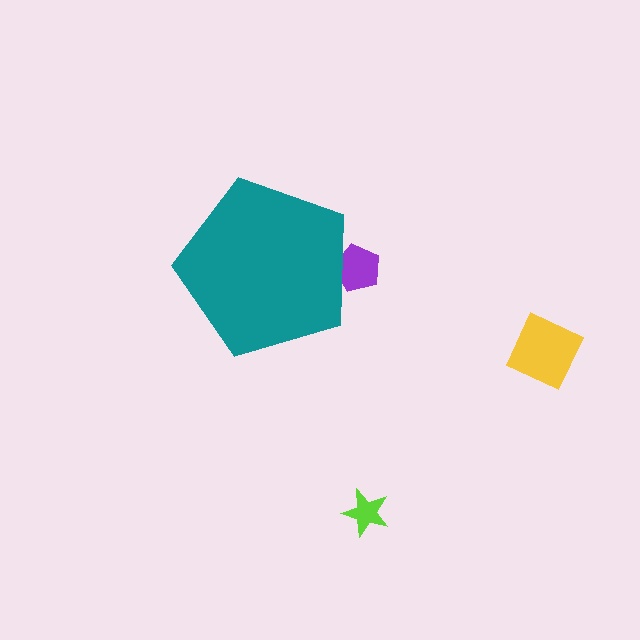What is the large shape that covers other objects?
A teal pentagon.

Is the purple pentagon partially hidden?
Yes, the purple pentagon is partially hidden behind the teal pentagon.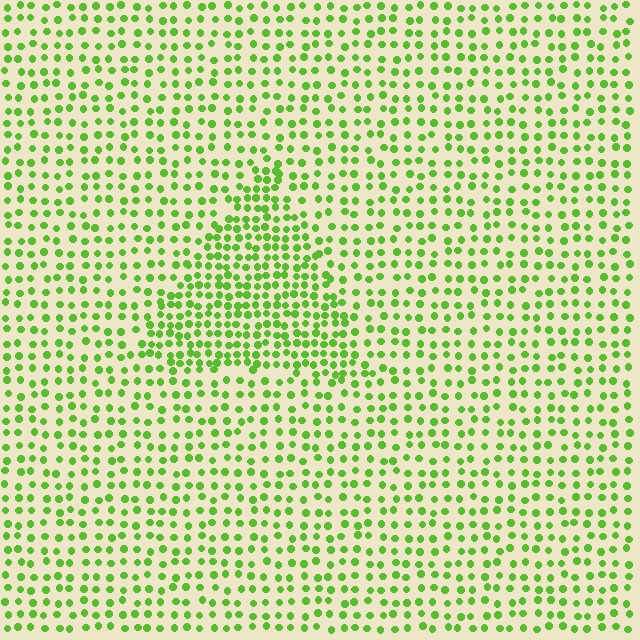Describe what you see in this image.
The image contains small lime elements arranged at two different densities. A triangle-shaped region is visible where the elements are more densely packed than the surrounding area.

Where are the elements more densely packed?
The elements are more densely packed inside the triangle boundary.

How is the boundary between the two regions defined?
The boundary is defined by a change in element density (approximately 1.8x ratio). All elements are the same color, size, and shape.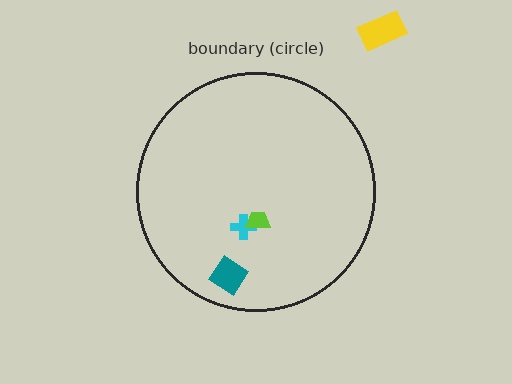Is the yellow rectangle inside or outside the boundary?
Outside.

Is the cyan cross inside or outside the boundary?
Inside.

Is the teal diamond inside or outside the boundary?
Inside.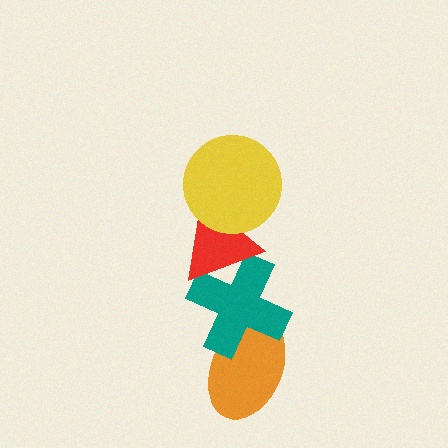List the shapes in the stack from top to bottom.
From top to bottom: the yellow circle, the red triangle, the teal cross, the orange ellipse.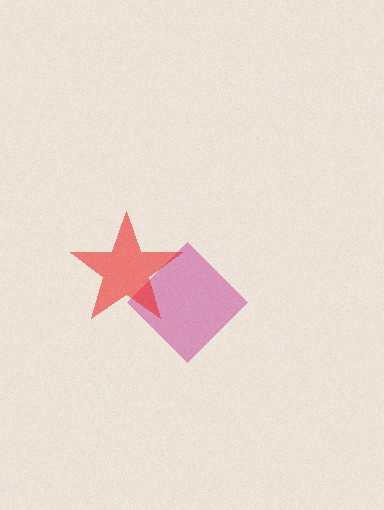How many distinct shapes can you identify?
There are 2 distinct shapes: a magenta diamond, a red star.